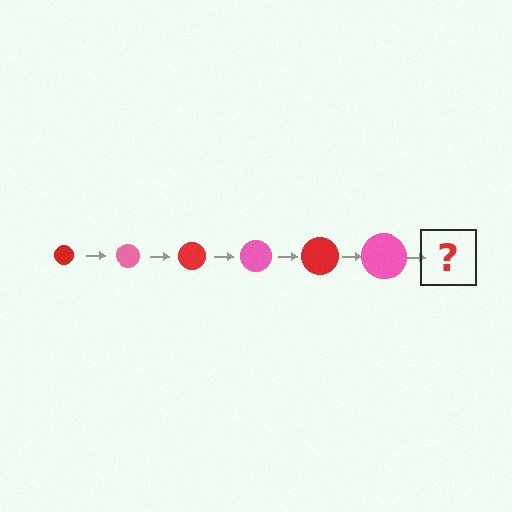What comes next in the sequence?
The next element should be a red circle, larger than the previous one.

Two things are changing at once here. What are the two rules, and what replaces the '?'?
The two rules are that the circle grows larger each step and the color cycles through red and pink. The '?' should be a red circle, larger than the previous one.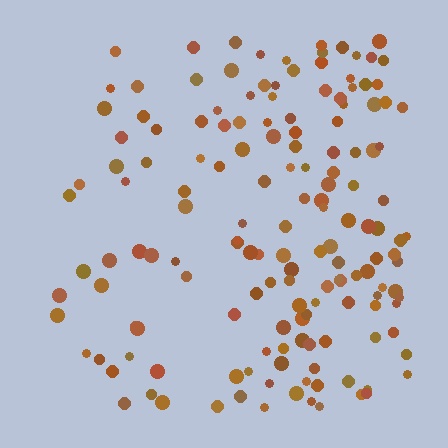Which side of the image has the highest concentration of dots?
The right.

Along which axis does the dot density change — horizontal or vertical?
Horizontal.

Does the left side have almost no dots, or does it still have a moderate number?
Still a moderate number, just noticeably fewer than the right.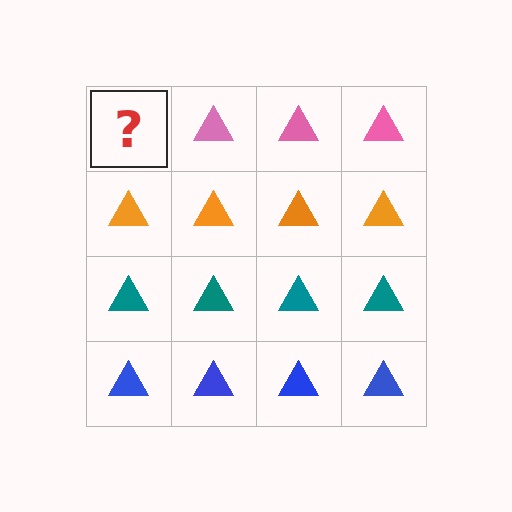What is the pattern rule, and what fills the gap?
The rule is that each row has a consistent color. The gap should be filled with a pink triangle.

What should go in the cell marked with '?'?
The missing cell should contain a pink triangle.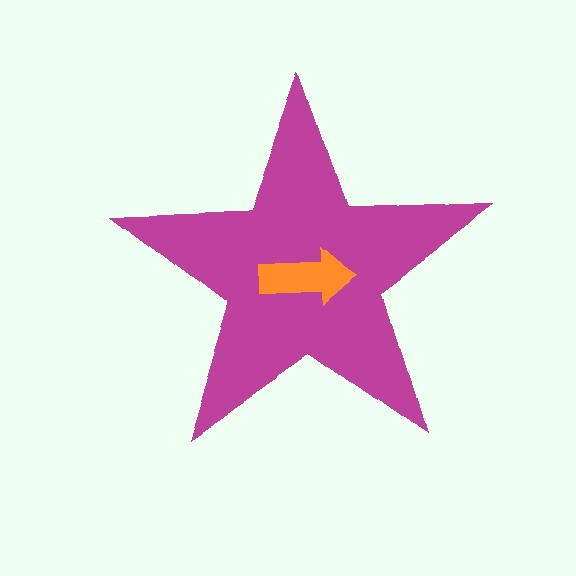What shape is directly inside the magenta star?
The orange arrow.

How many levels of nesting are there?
2.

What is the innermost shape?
The orange arrow.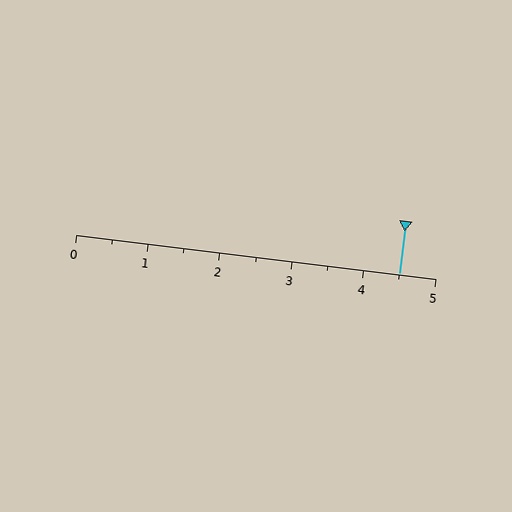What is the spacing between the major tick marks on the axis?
The major ticks are spaced 1 apart.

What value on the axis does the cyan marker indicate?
The marker indicates approximately 4.5.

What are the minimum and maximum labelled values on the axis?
The axis runs from 0 to 5.